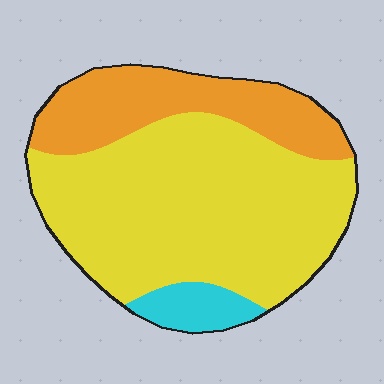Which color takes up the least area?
Cyan, at roughly 5%.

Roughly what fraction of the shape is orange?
Orange covers around 25% of the shape.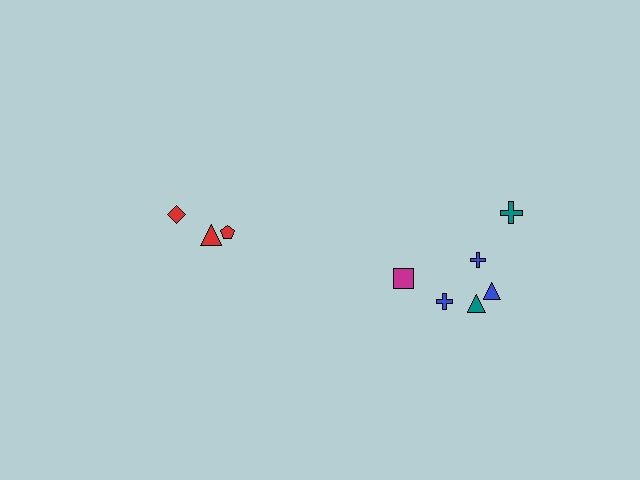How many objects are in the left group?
There are 3 objects.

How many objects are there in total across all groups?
There are 9 objects.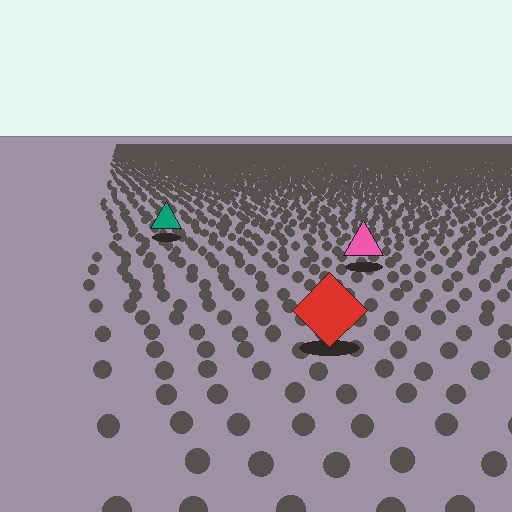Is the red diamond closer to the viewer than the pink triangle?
Yes. The red diamond is closer — you can tell from the texture gradient: the ground texture is coarser near it.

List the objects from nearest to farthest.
From nearest to farthest: the red diamond, the pink triangle, the teal triangle.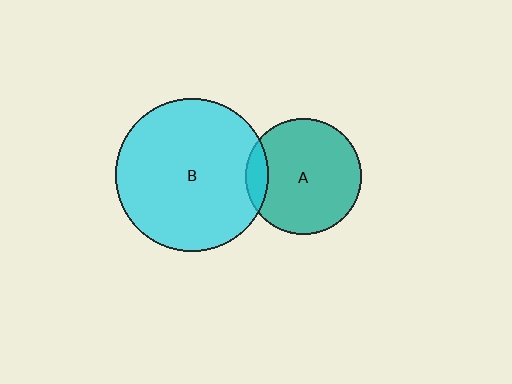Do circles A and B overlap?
Yes.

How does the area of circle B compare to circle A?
Approximately 1.7 times.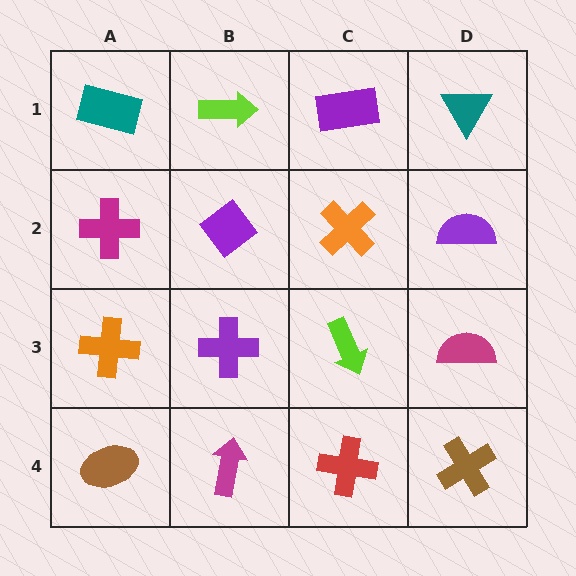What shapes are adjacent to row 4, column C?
A lime arrow (row 3, column C), a magenta arrow (row 4, column B), a brown cross (row 4, column D).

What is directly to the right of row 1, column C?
A teal triangle.